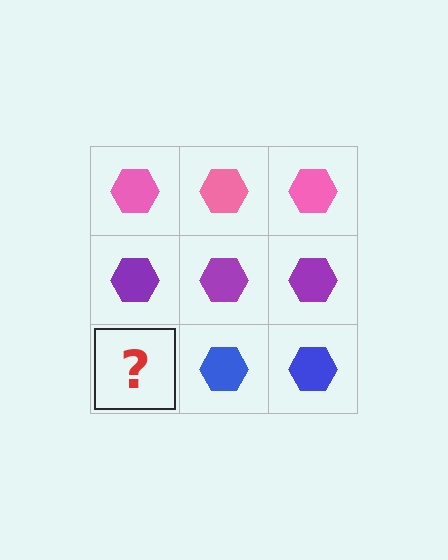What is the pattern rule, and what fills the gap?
The rule is that each row has a consistent color. The gap should be filled with a blue hexagon.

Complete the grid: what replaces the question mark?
The question mark should be replaced with a blue hexagon.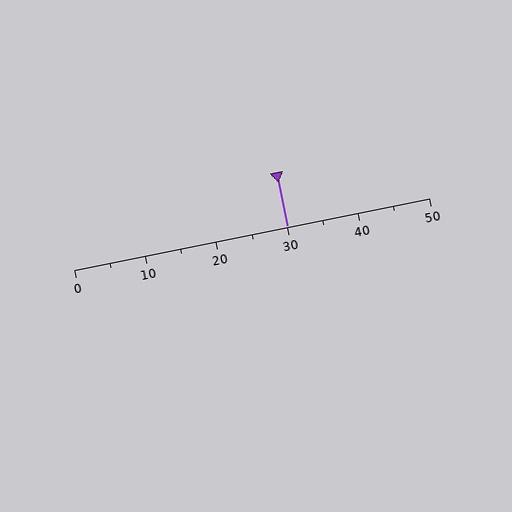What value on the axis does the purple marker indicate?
The marker indicates approximately 30.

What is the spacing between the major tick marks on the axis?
The major ticks are spaced 10 apart.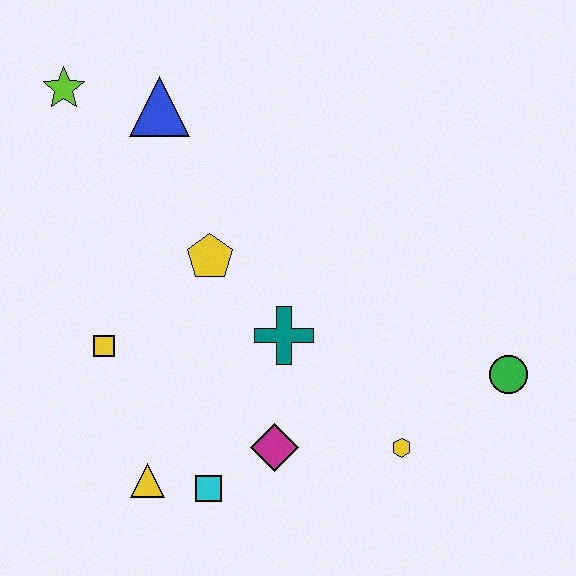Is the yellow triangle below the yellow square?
Yes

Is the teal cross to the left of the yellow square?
No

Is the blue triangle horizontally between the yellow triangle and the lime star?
No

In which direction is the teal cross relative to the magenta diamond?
The teal cross is above the magenta diamond.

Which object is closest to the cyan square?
The yellow triangle is closest to the cyan square.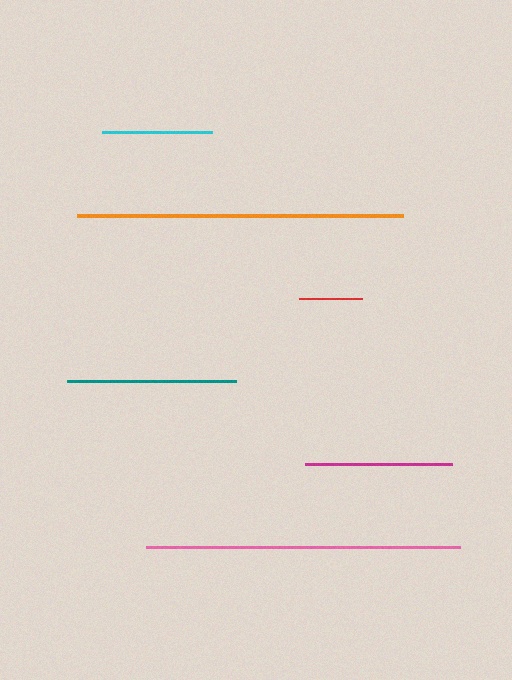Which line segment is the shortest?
The red line is the shortest at approximately 63 pixels.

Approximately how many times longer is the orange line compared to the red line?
The orange line is approximately 5.2 times the length of the red line.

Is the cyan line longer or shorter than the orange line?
The orange line is longer than the cyan line.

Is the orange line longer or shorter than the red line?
The orange line is longer than the red line.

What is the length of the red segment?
The red segment is approximately 63 pixels long.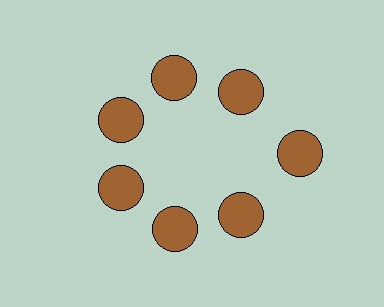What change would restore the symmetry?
The symmetry would be restored by moving it inward, back onto the ring so that all 7 circles sit at equal angles and equal distance from the center.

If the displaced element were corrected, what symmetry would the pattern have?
It would have 7-fold rotational symmetry — the pattern would map onto itself every 51 degrees.